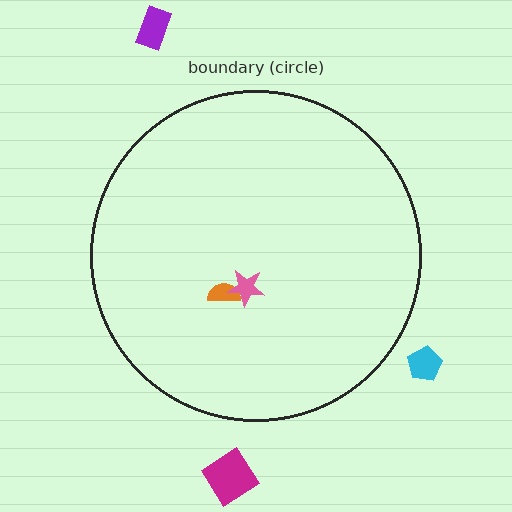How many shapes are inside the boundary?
2 inside, 3 outside.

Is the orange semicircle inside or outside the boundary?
Inside.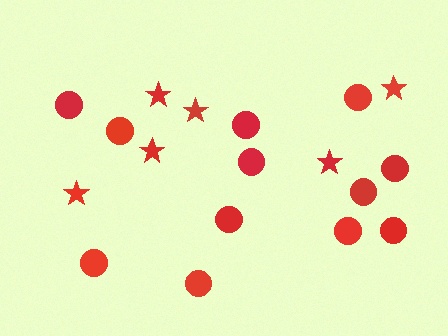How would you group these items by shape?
There are 2 groups: one group of circles (12) and one group of stars (6).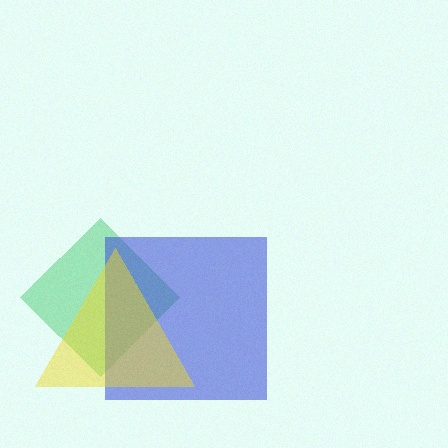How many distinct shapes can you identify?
There are 3 distinct shapes: a green diamond, a blue square, a yellow triangle.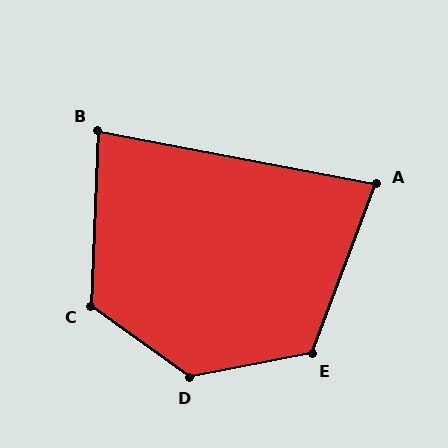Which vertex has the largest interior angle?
D, at approximately 134 degrees.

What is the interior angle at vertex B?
Approximately 82 degrees (acute).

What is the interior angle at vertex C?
Approximately 123 degrees (obtuse).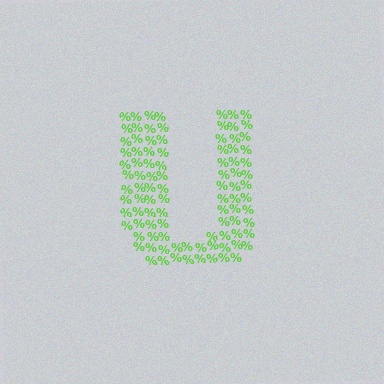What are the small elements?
The small elements are percent signs.